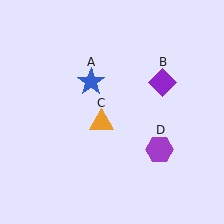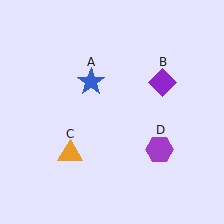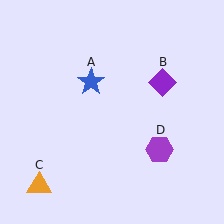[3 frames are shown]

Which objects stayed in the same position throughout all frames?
Blue star (object A) and purple diamond (object B) and purple hexagon (object D) remained stationary.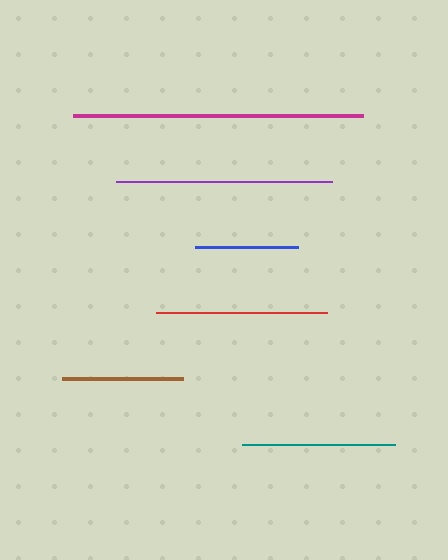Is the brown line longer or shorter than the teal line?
The teal line is longer than the brown line.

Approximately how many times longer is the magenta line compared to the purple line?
The magenta line is approximately 1.3 times the length of the purple line.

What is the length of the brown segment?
The brown segment is approximately 121 pixels long.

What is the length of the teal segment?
The teal segment is approximately 153 pixels long.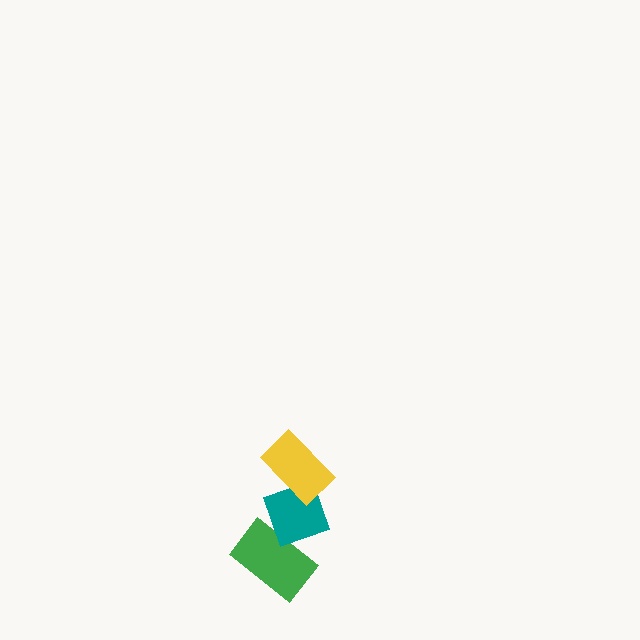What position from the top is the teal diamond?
The teal diamond is 2nd from the top.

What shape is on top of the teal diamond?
The yellow rectangle is on top of the teal diamond.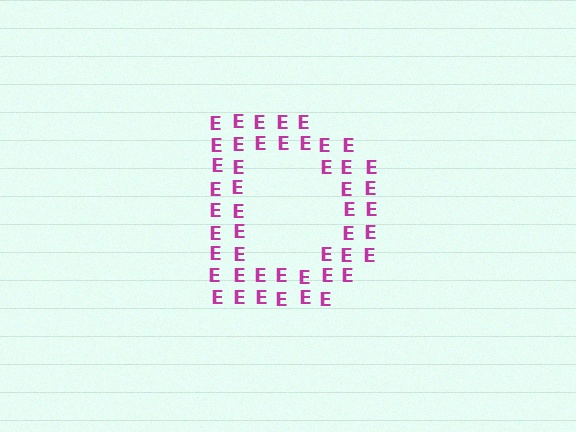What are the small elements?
The small elements are letter E's.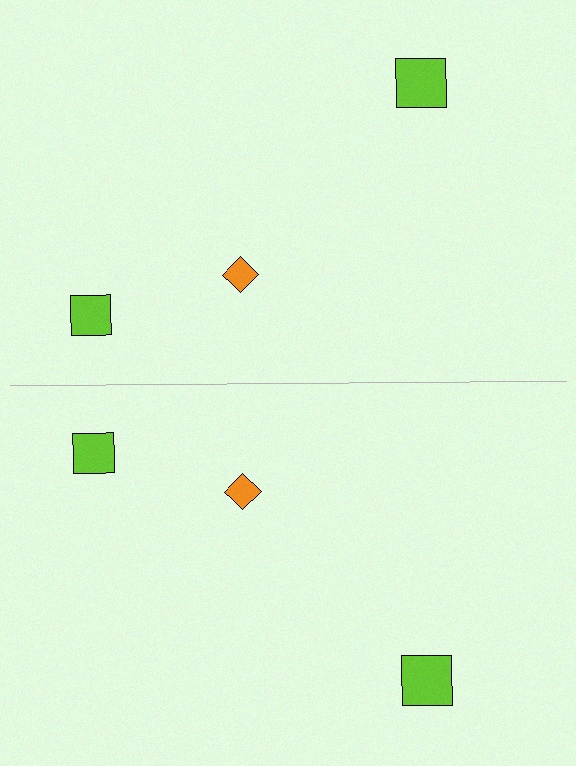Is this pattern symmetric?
Yes, this pattern has bilateral (reflection) symmetry.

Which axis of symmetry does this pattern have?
The pattern has a horizontal axis of symmetry running through the center of the image.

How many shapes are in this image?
There are 6 shapes in this image.